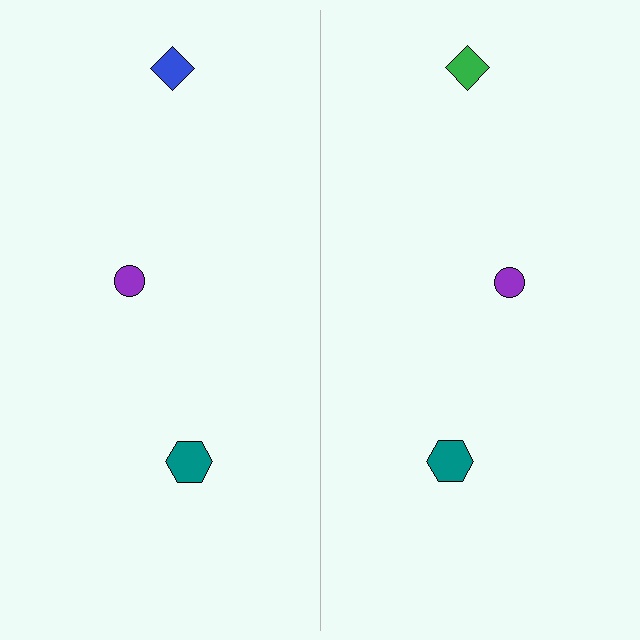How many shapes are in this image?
There are 6 shapes in this image.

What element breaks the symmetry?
The green diamond on the right side breaks the symmetry — its mirror counterpart is blue.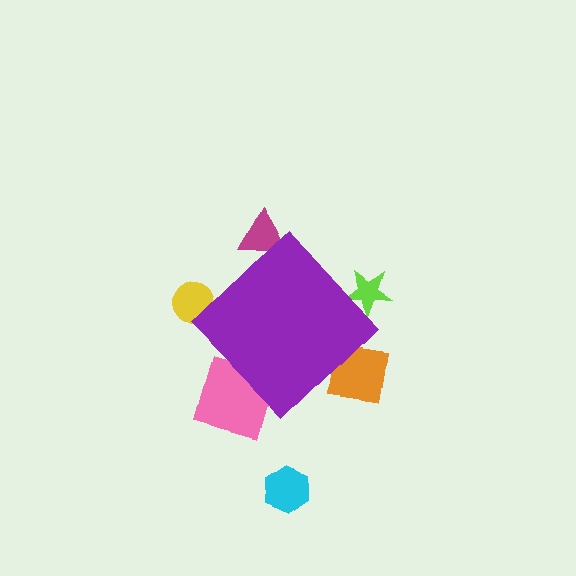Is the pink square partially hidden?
Yes, the pink square is partially hidden behind the purple diamond.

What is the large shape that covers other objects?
A purple diamond.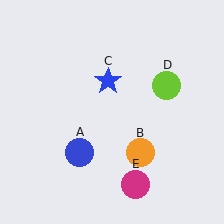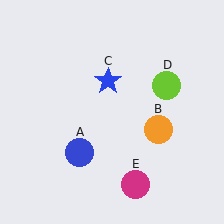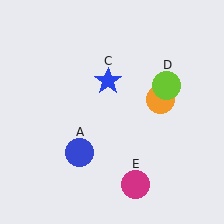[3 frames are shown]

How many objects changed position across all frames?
1 object changed position: orange circle (object B).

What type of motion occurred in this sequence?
The orange circle (object B) rotated counterclockwise around the center of the scene.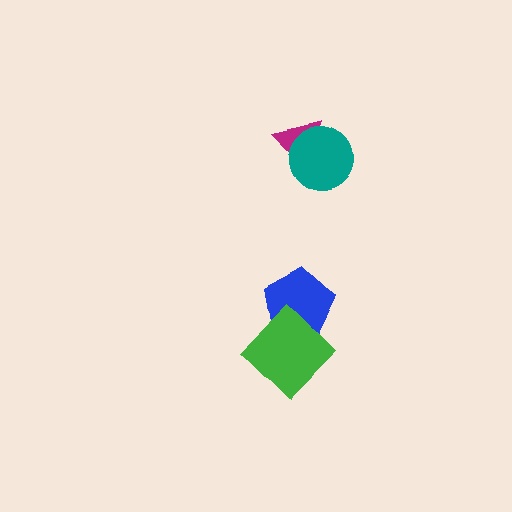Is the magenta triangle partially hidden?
Yes, it is partially covered by another shape.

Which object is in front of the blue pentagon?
The green diamond is in front of the blue pentagon.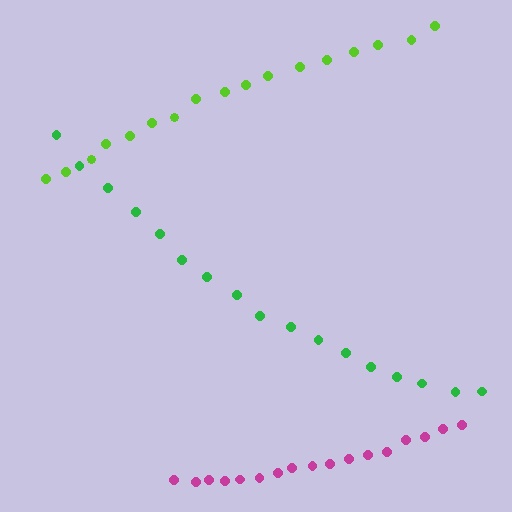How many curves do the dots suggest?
There are 3 distinct paths.